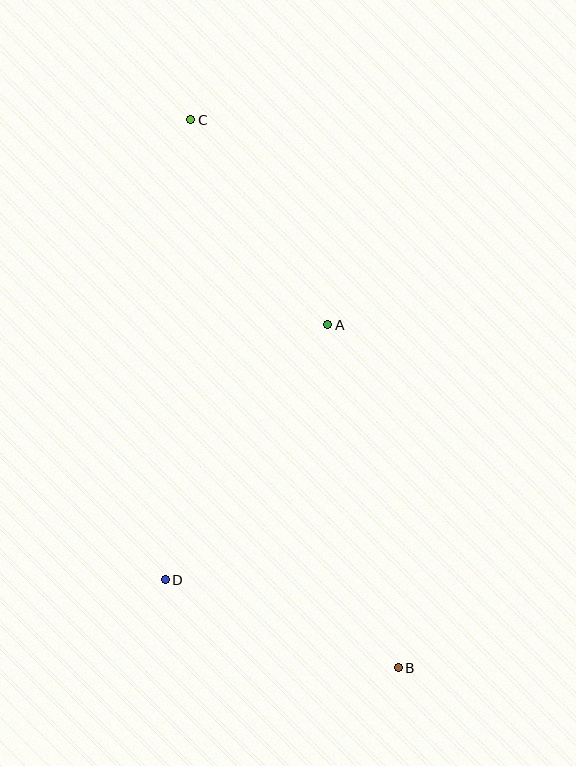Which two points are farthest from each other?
Points B and C are farthest from each other.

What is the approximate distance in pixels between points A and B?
The distance between A and B is approximately 350 pixels.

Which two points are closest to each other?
Points A and C are closest to each other.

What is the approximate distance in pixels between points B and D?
The distance between B and D is approximately 249 pixels.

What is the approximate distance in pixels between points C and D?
The distance between C and D is approximately 461 pixels.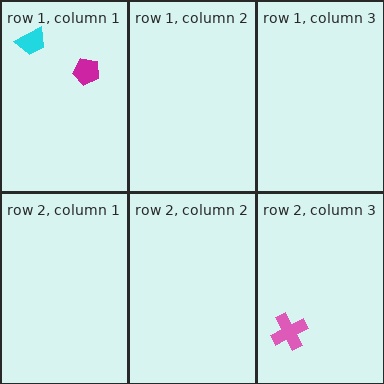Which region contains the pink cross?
The row 2, column 3 region.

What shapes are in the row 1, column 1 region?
The cyan trapezoid, the magenta pentagon.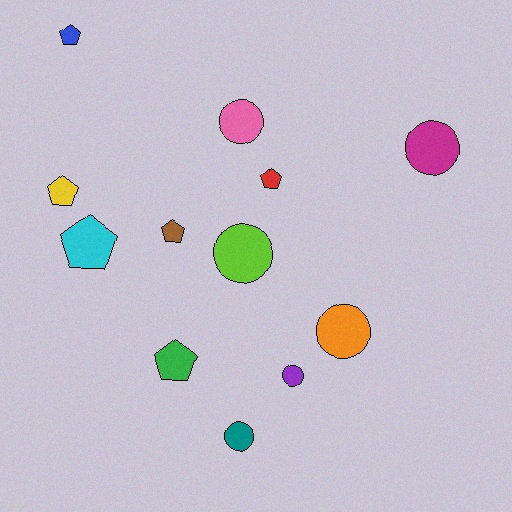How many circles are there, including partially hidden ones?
There are 6 circles.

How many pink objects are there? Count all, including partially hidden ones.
There is 1 pink object.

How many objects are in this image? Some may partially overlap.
There are 12 objects.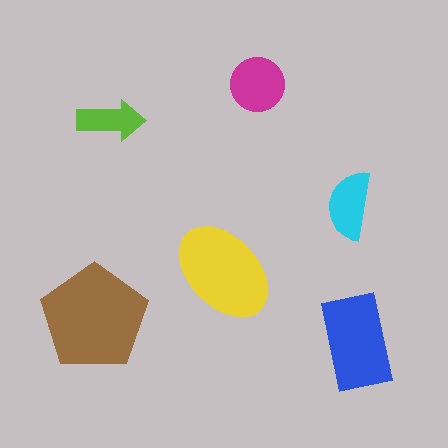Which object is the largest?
The brown pentagon.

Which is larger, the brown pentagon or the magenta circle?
The brown pentagon.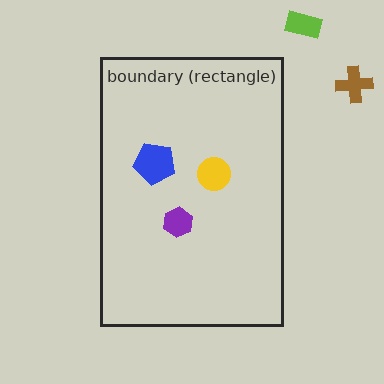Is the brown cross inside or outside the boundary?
Outside.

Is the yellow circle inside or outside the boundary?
Inside.